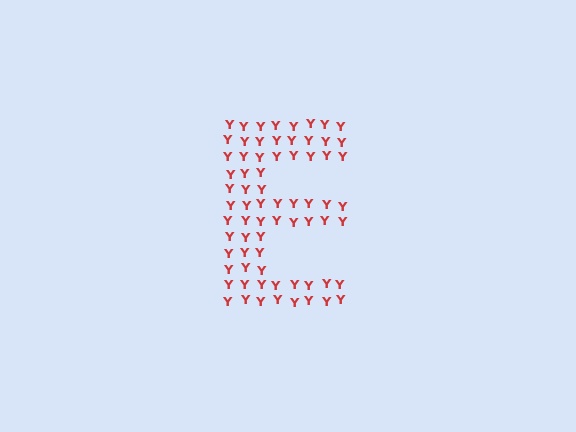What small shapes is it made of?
It is made of small letter Y's.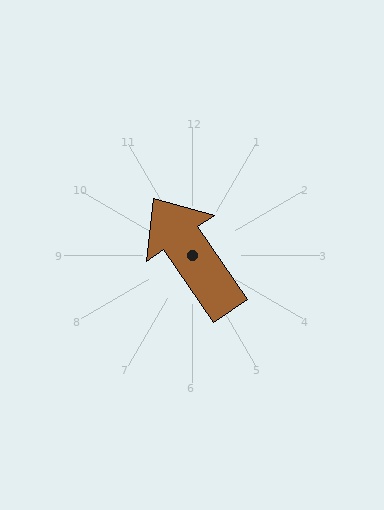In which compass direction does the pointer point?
Northwest.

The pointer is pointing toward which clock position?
Roughly 11 o'clock.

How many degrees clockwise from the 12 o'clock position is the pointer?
Approximately 326 degrees.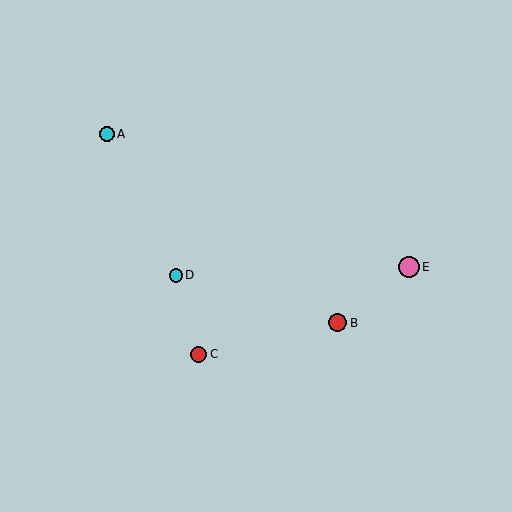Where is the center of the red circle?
The center of the red circle is at (338, 323).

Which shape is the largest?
The pink circle (labeled E) is the largest.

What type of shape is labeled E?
Shape E is a pink circle.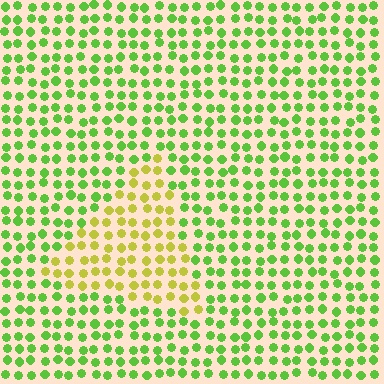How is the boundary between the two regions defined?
The boundary is defined purely by a slight shift in hue (about 43 degrees). Spacing, size, and orientation are identical on both sides.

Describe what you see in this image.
The image is filled with small lime elements in a uniform arrangement. A triangle-shaped region is visible where the elements are tinted to a slightly different hue, forming a subtle color boundary.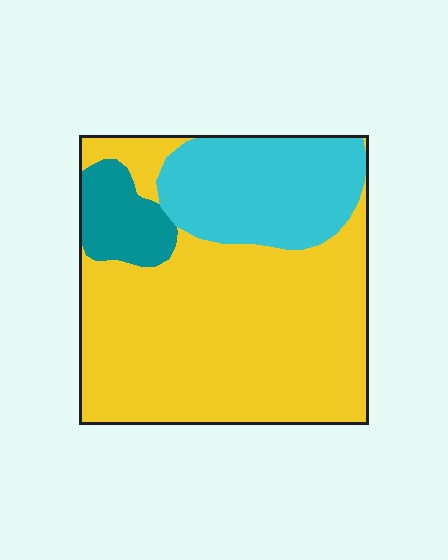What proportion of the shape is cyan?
Cyan takes up about one quarter (1/4) of the shape.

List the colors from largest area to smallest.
From largest to smallest: yellow, cyan, teal.